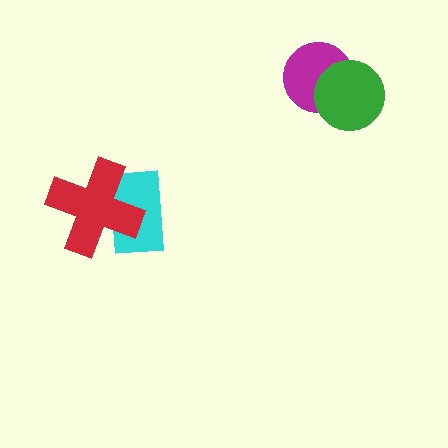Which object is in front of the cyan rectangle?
The red cross is in front of the cyan rectangle.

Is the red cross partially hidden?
No, no other shape covers it.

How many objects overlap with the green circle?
1 object overlaps with the green circle.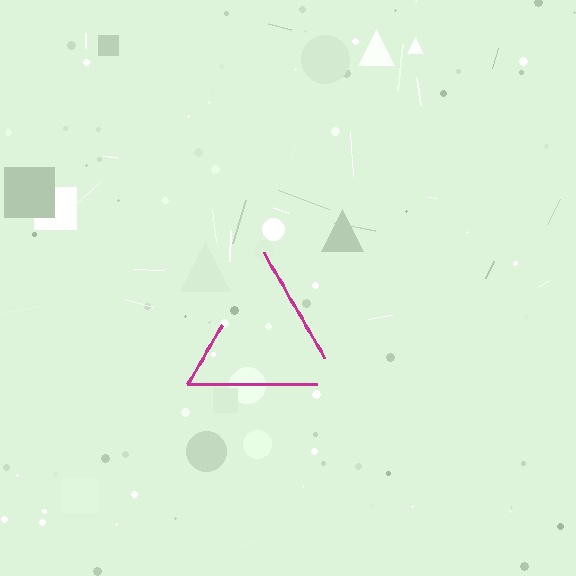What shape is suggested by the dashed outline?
The dashed outline suggests a triangle.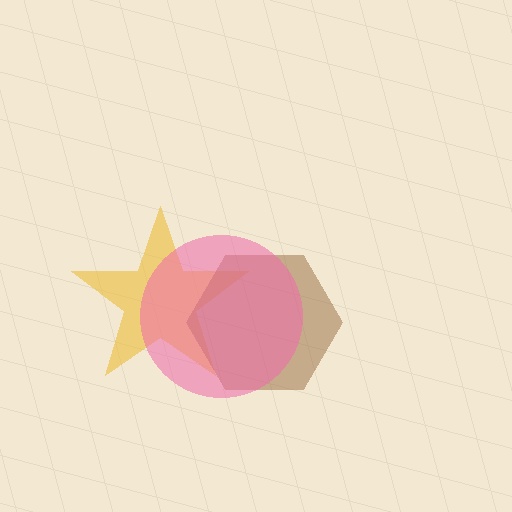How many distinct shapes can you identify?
There are 3 distinct shapes: a yellow star, a brown hexagon, a pink circle.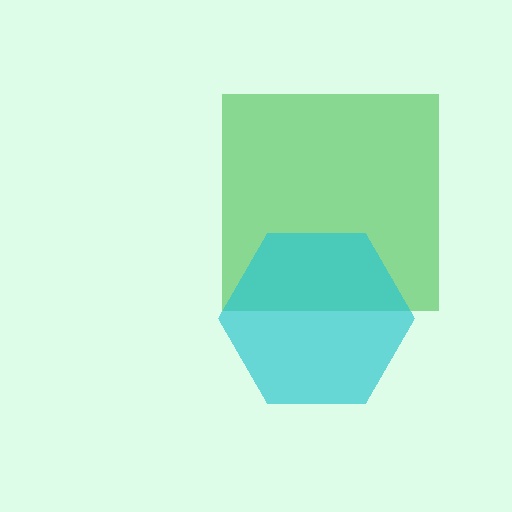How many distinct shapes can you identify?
There are 2 distinct shapes: a green square, a cyan hexagon.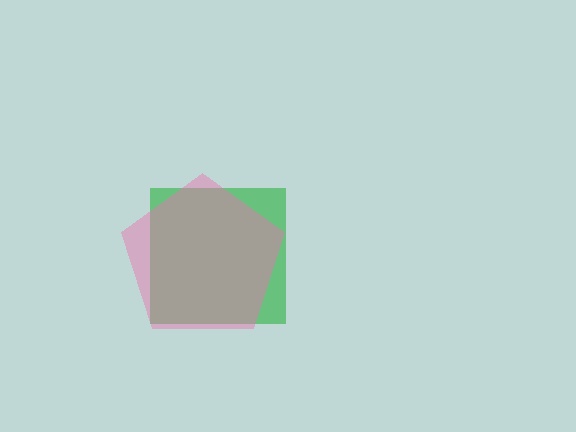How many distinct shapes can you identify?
There are 2 distinct shapes: a green square, a pink pentagon.